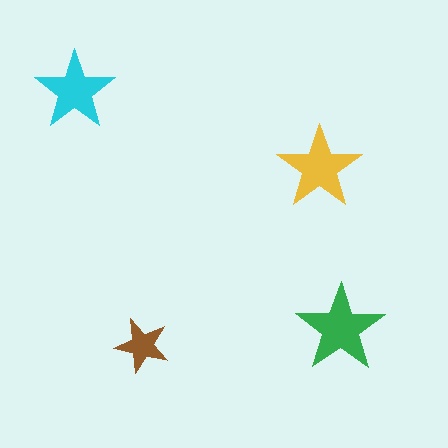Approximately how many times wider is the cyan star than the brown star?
About 1.5 times wider.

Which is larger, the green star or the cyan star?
The green one.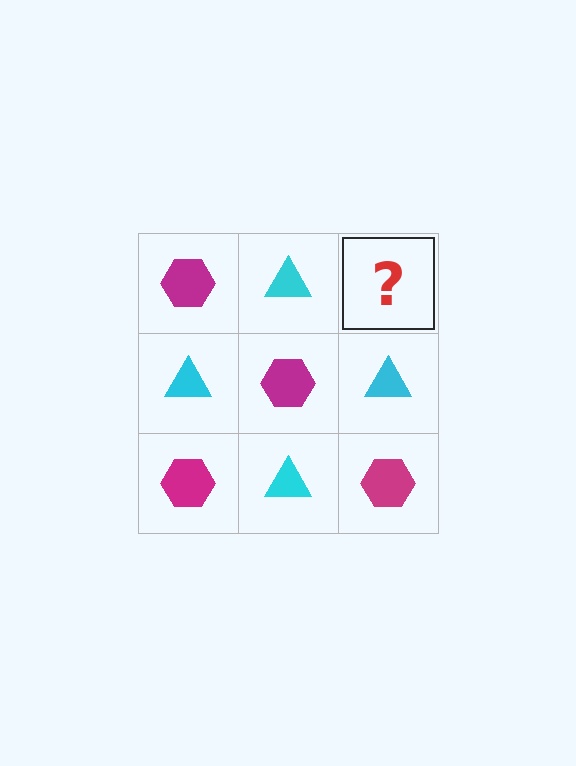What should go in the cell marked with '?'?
The missing cell should contain a magenta hexagon.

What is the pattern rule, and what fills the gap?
The rule is that it alternates magenta hexagon and cyan triangle in a checkerboard pattern. The gap should be filled with a magenta hexagon.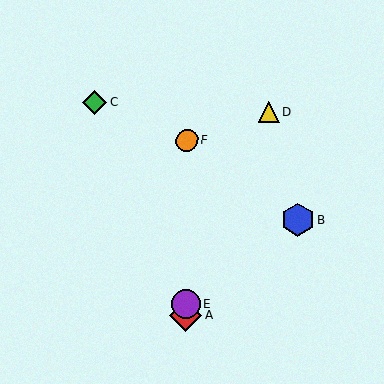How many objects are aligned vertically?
3 objects (A, E, F) are aligned vertically.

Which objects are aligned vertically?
Objects A, E, F are aligned vertically.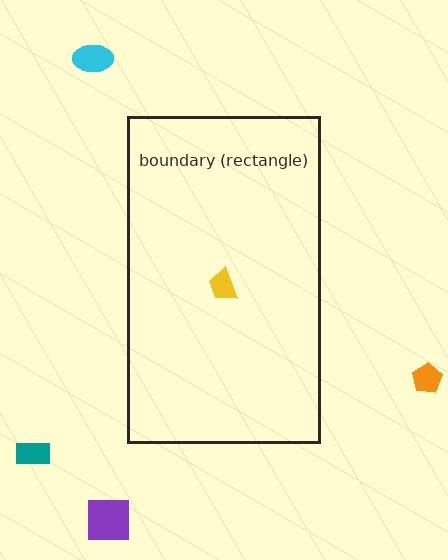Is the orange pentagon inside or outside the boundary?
Outside.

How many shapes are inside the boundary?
1 inside, 4 outside.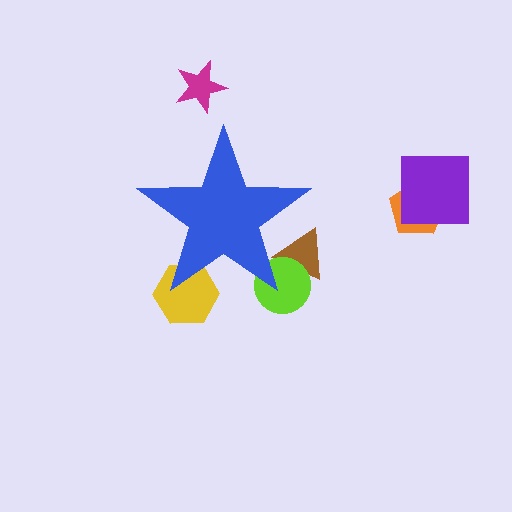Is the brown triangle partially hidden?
Yes, the brown triangle is partially hidden behind the blue star.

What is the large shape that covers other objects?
A blue star.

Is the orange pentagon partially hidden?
No, the orange pentagon is fully visible.